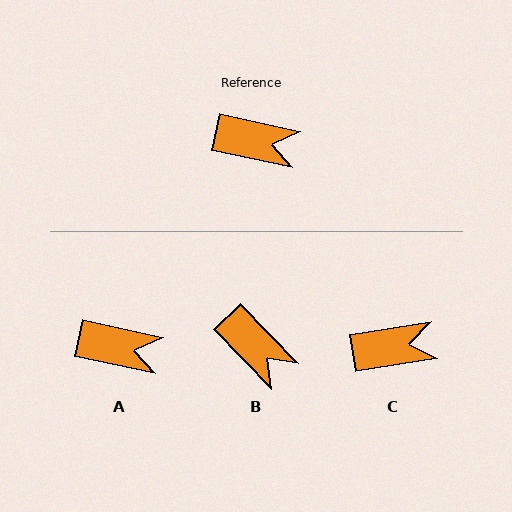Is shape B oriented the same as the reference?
No, it is off by about 34 degrees.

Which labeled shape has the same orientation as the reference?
A.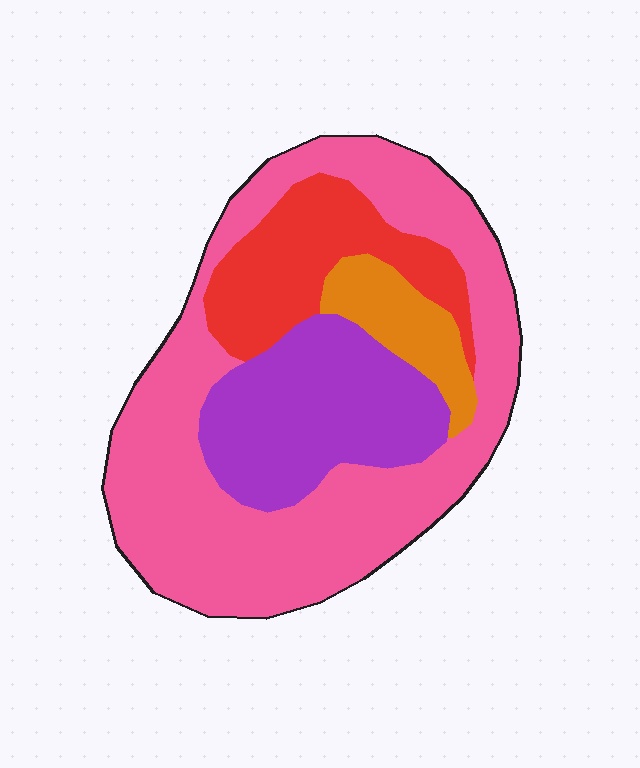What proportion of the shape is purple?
Purple takes up about one fifth (1/5) of the shape.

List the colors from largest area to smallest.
From largest to smallest: pink, purple, red, orange.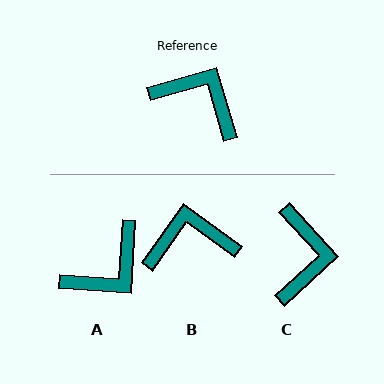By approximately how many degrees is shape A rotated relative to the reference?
Approximately 110 degrees clockwise.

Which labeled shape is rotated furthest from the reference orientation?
A, about 110 degrees away.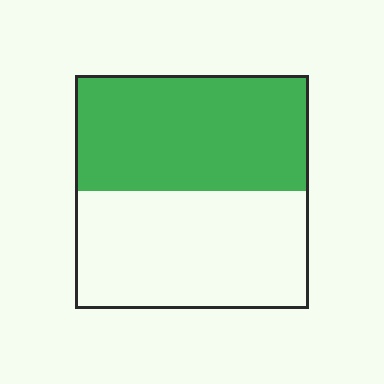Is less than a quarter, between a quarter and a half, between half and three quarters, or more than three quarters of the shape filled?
Between a quarter and a half.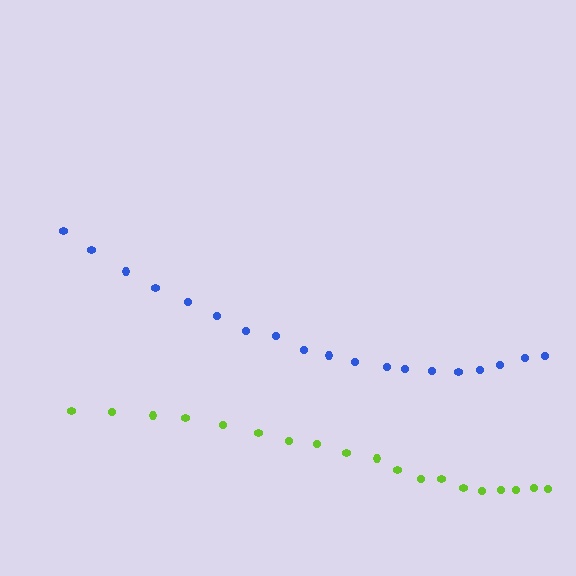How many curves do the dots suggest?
There are 2 distinct paths.